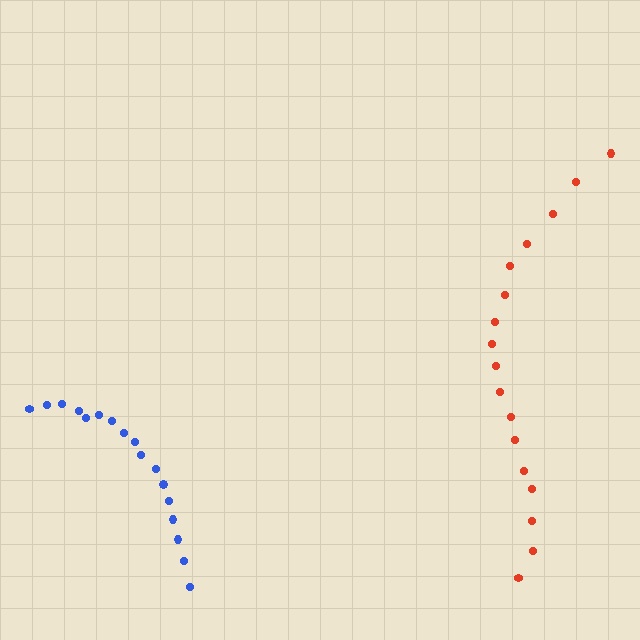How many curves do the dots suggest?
There are 2 distinct paths.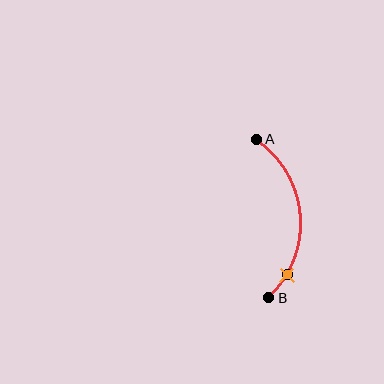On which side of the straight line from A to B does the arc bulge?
The arc bulges to the right of the straight line connecting A and B.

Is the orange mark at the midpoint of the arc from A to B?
No. The orange mark lies on the arc but is closer to endpoint B. The arc midpoint would be at the point on the curve equidistant along the arc from both A and B.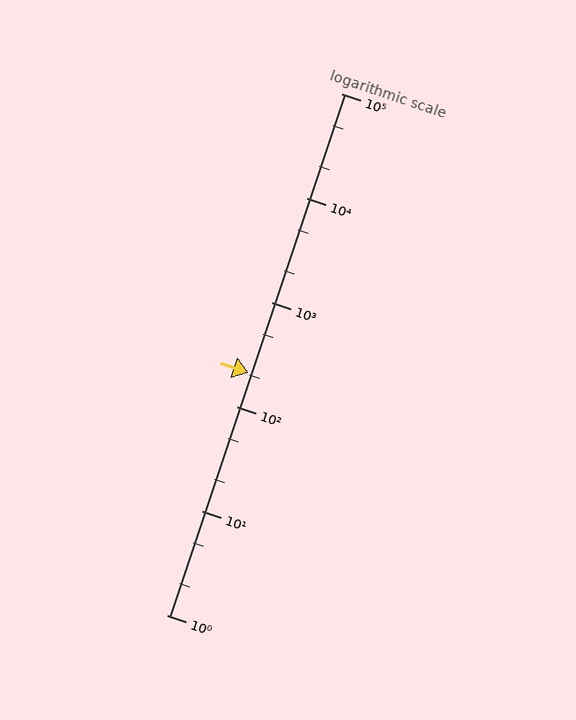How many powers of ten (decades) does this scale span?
The scale spans 5 decades, from 1 to 100000.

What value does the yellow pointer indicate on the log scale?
The pointer indicates approximately 210.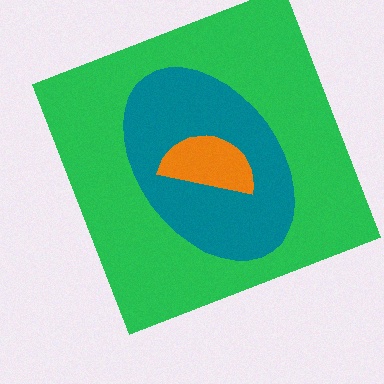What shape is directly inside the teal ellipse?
The orange semicircle.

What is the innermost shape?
The orange semicircle.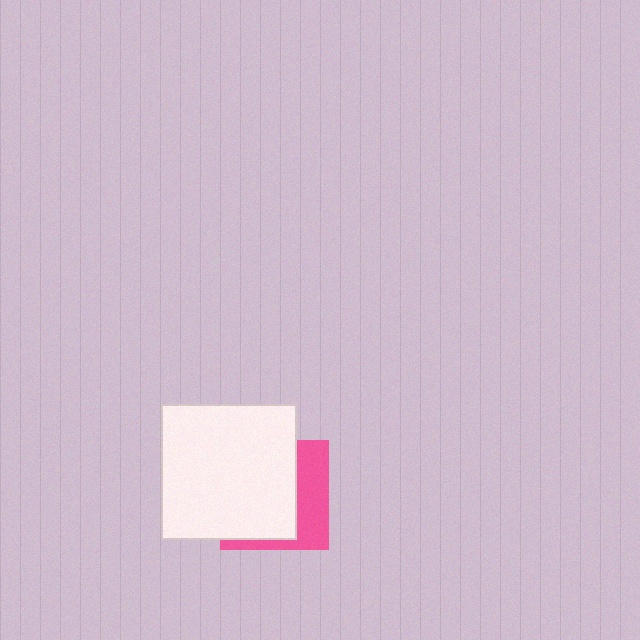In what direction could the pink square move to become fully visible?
The pink square could move right. That would shift it out from behind the white square entirely.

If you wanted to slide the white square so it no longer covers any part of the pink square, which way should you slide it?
Slide it left — that is the most direct way to separate the two shapes.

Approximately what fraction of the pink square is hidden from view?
Roughly 64% of the pink square is hidden behind the white square.